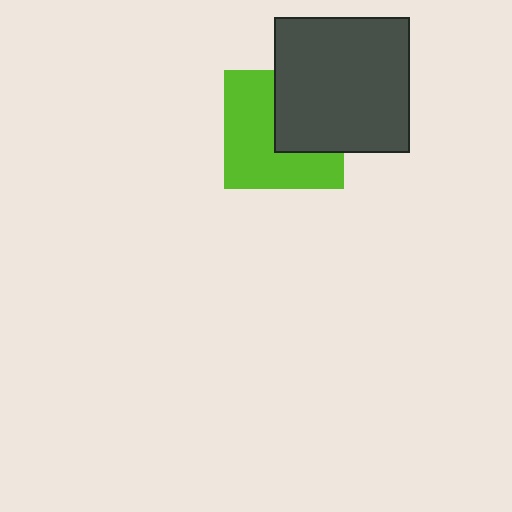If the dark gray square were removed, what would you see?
You would see the complete lime square.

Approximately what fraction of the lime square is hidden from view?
Roughly 41% of the lime square is hidden behind the dark gray square.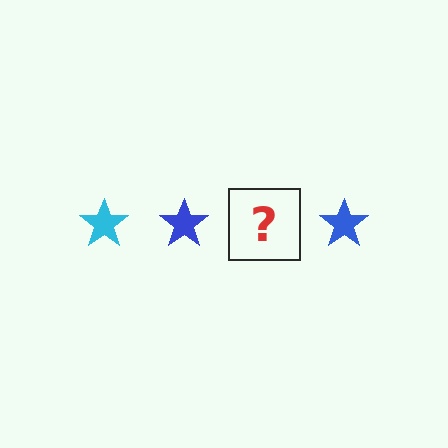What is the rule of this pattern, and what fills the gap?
The rule is that the pattern cycles through cyan, blue stars. The gap should be filled with a cyan star.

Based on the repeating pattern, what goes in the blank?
The blank should be a cyan star.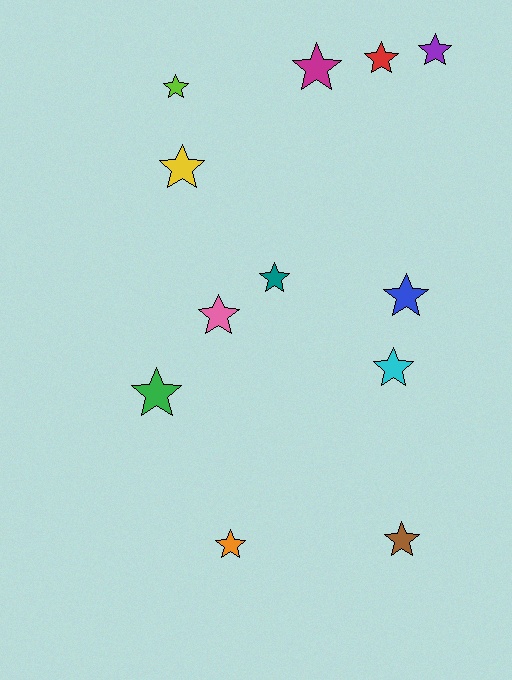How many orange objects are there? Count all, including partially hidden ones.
There is 1 orange object.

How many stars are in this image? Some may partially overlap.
There are 12 stars.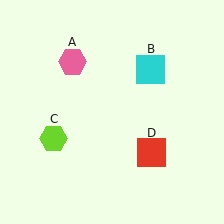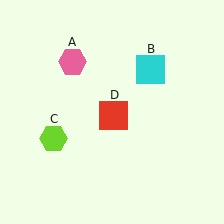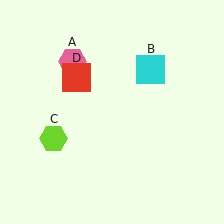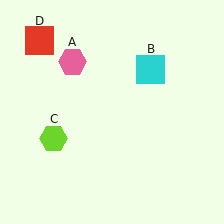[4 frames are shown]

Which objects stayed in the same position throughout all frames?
Pink hexagon (object A) and cyan square (object B) and lime hexagon (object C) remained stationary.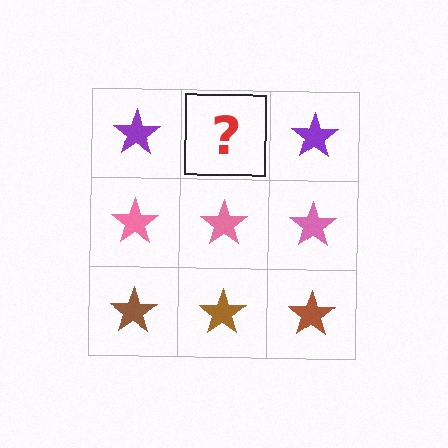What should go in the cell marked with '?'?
The missing cell should contain a purple star.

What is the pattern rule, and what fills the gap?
The rule is that each row has a consistent color. The gap should be filled with a purple star.